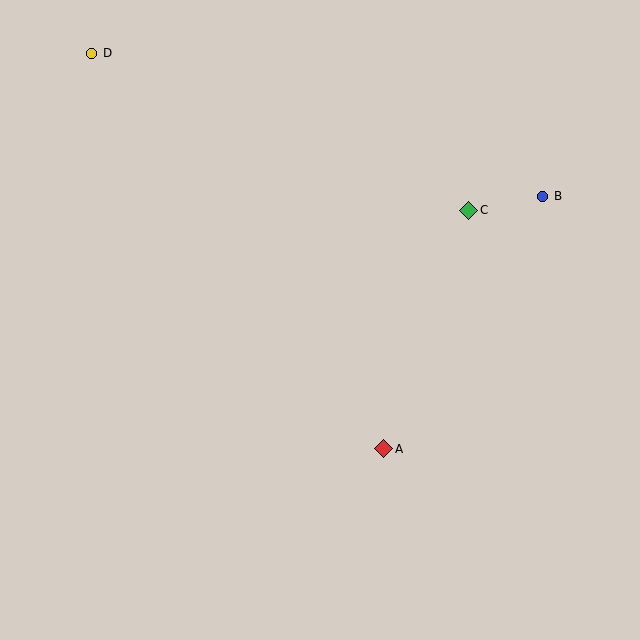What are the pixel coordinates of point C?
Point C is at (469, 210).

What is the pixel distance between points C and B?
The distance between C and B is 76 pixels.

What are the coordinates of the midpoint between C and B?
The midpoint between C and B is at (506, 203).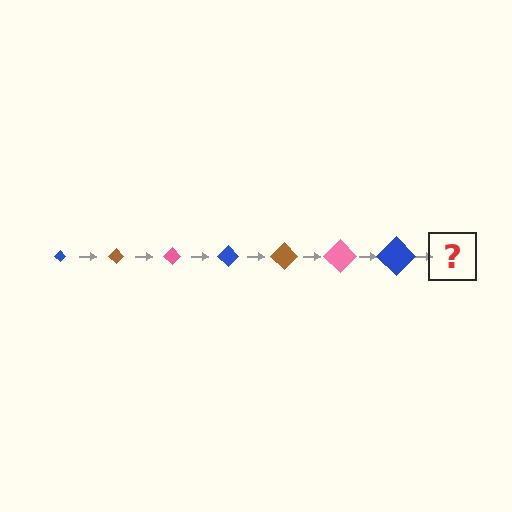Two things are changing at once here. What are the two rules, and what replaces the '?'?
The two rules are that the diamond grows larger each step and the color cycles through blue, brown, and pink. The '?' should be a brown diamond, larger than the previous one.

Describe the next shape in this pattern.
It should be a brown diamond, larger than the previous one.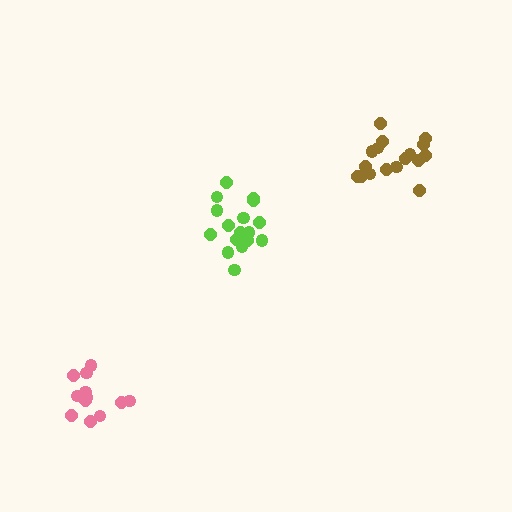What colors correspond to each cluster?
The clusters are colored: lime, brown, pink.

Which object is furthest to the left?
The pink cluster is leftmost.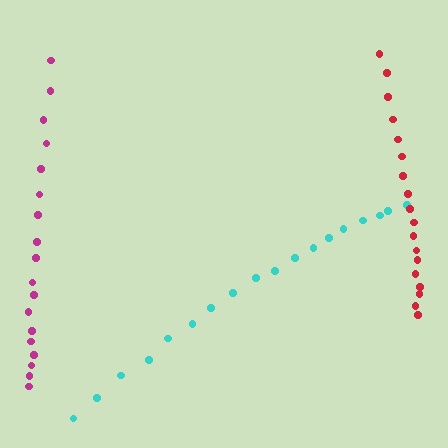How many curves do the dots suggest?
There are 3 distinct paths.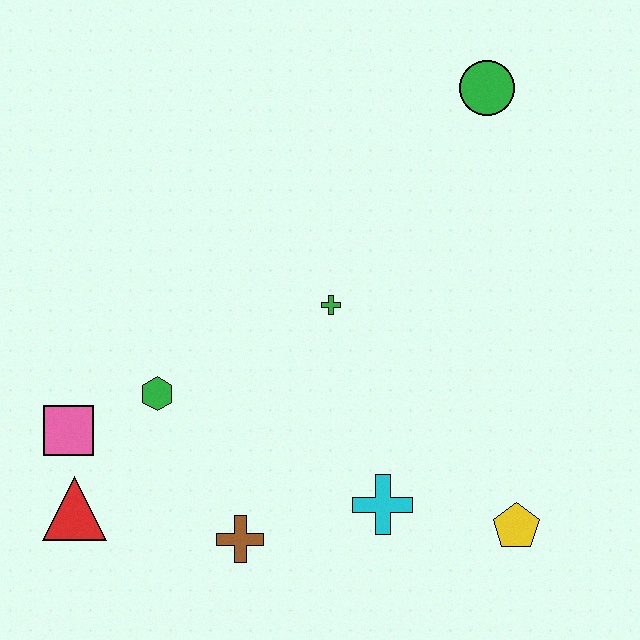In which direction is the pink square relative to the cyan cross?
The pink square is to the left of the cyan cross.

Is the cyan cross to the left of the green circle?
Yes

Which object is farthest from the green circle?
The red triangle is farthest from the green circle.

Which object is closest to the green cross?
The green hexagon is closest to the green cross.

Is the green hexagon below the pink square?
No